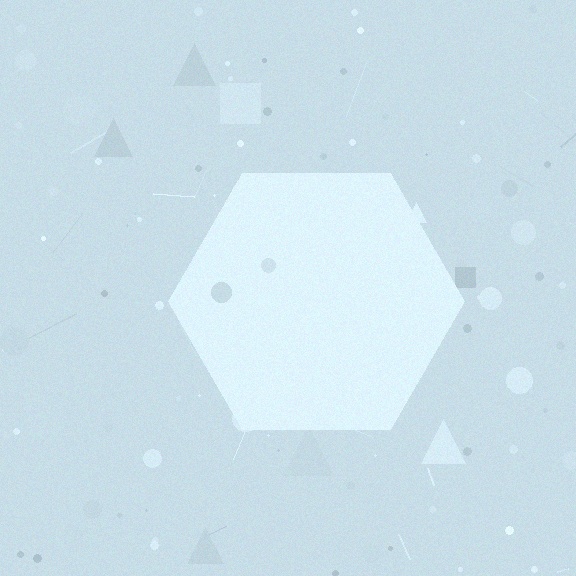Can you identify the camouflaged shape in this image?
The camouflaged shape is a hexagon.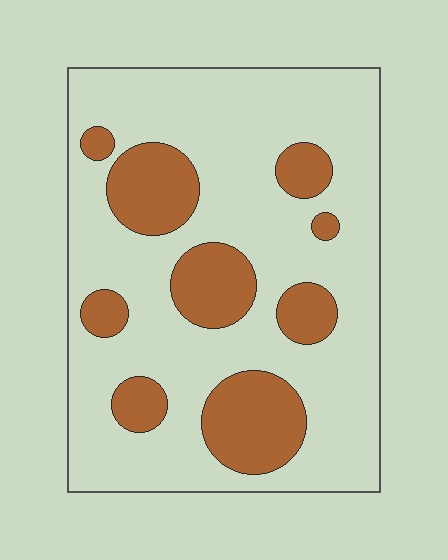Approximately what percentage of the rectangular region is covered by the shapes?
Approximately 25%.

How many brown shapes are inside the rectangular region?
9.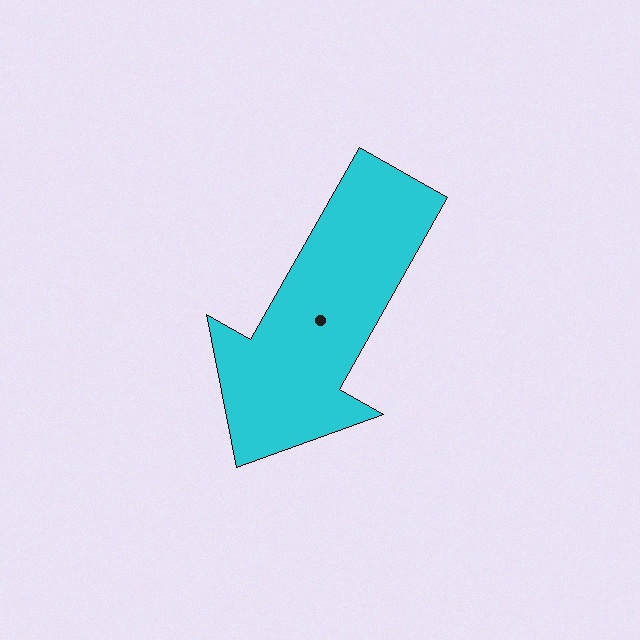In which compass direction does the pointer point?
Southwest.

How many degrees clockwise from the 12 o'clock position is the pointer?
Approximately 210 degrees.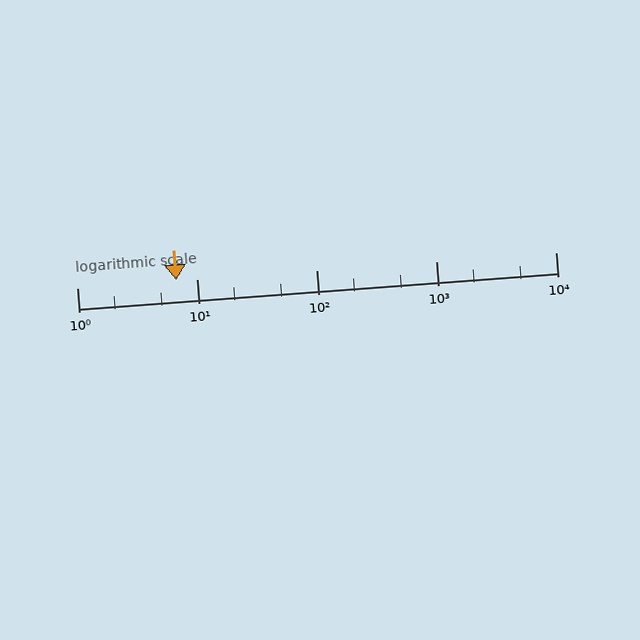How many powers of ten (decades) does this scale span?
The scale spans 4 decades, from 1 to 10000.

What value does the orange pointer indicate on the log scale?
The pointer indicates approximately 6.8.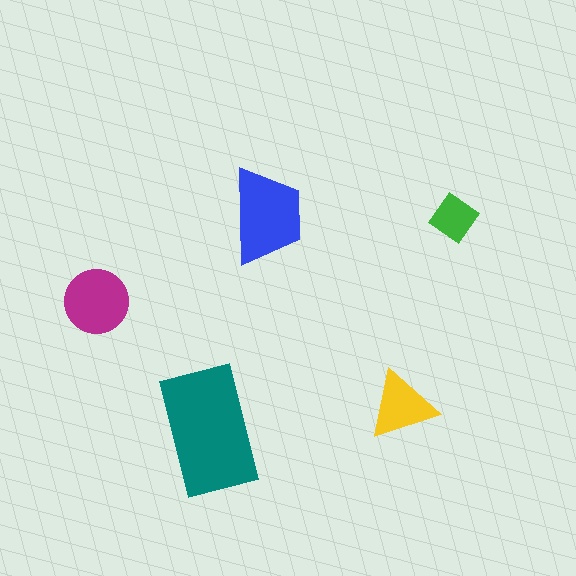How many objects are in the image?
There are 5 objects in the image.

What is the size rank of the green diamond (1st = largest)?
5th.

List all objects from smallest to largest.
The green diamond, the yellow triangle, the magenta circle, the blue trapezoid, the teal rectangle.